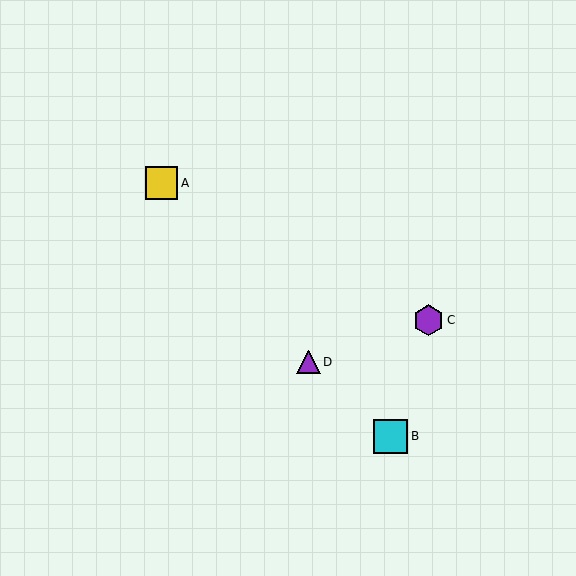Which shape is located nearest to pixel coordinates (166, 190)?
The yellow square (labeled A) at (162, 183) is nearest to that location.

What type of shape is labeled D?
Shape D is a purple triangle.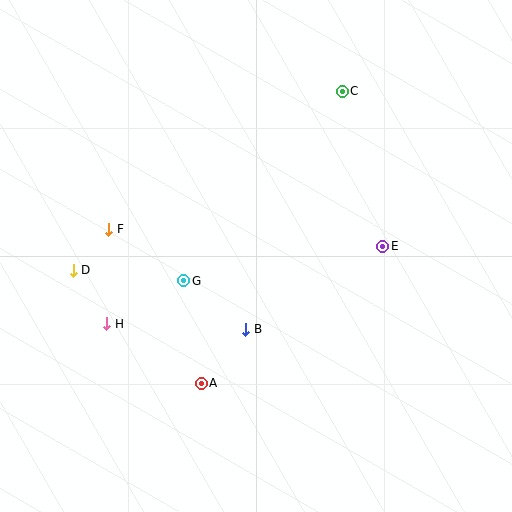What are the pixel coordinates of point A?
Point A is at (201, 383).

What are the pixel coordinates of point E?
Point E is at (383, 246).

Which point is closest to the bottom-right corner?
Point E is closest to the bottom-right corner.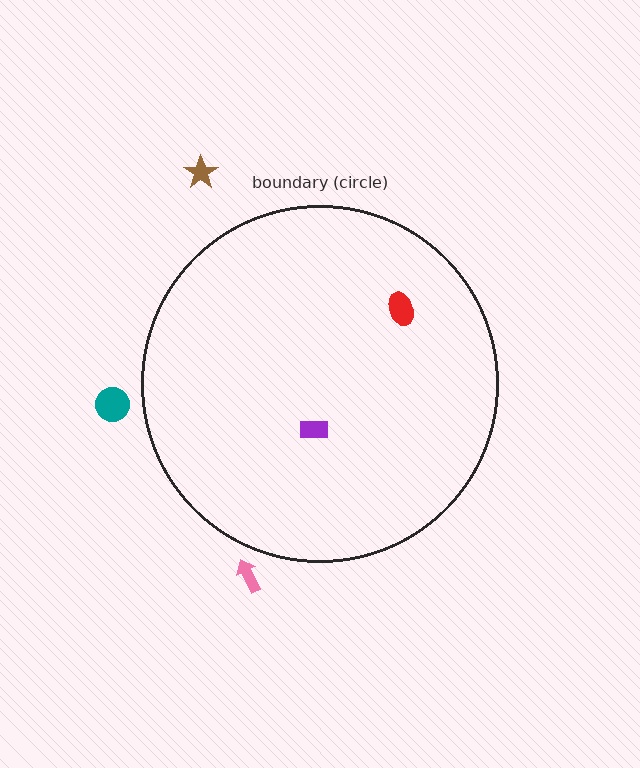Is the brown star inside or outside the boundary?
Outside.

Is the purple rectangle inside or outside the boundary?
Inside.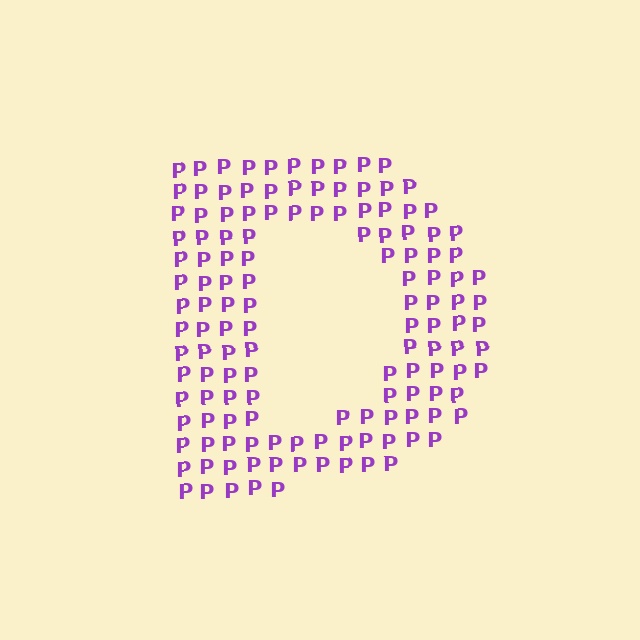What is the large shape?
The large shape is the letter D.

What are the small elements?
The small elements are letter P's.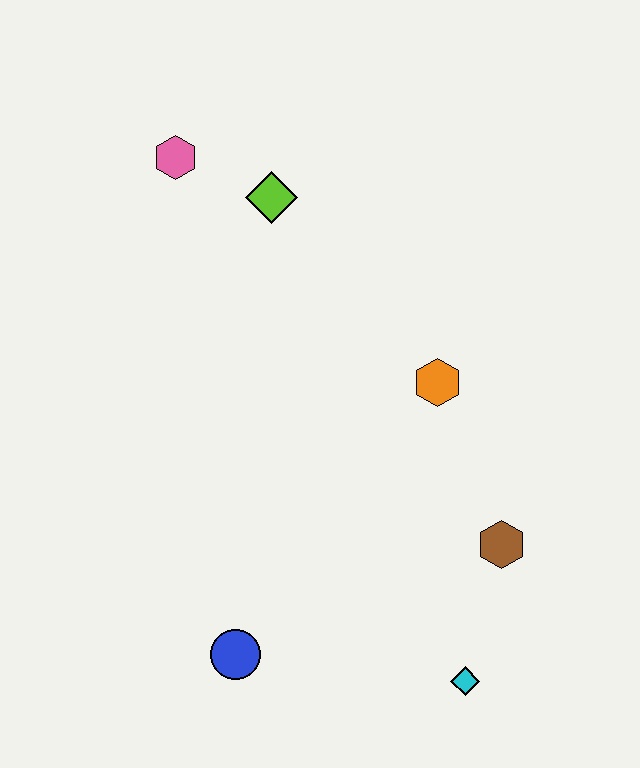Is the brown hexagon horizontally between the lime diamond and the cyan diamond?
No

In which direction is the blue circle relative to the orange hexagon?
The blue circle is below the orange hexagon.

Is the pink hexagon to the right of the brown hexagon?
No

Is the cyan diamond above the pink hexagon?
No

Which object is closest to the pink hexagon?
The lime diamond is closest to the pink hexagon.